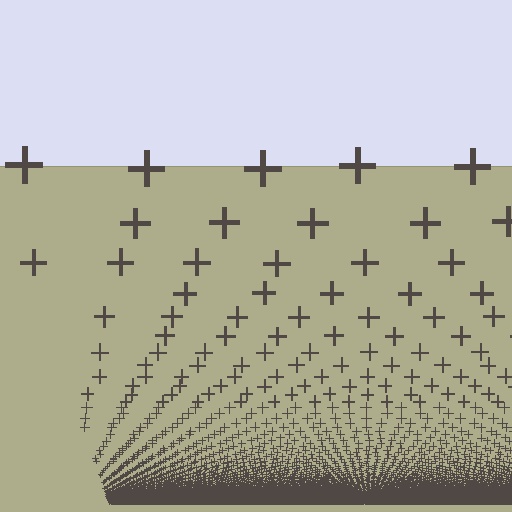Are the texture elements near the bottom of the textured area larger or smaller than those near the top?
Smaller. The gradient is inverted — elements near the bottom are smaller and denser.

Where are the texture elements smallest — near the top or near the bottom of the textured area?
Near the bottom.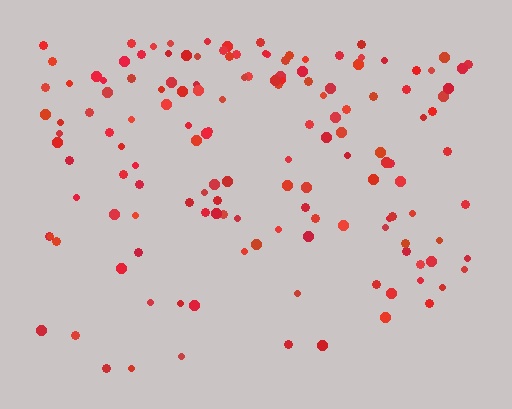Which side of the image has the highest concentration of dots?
The top.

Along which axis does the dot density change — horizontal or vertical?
Vertical.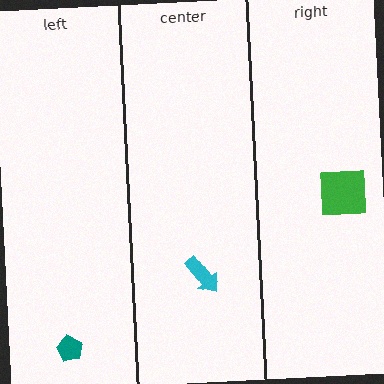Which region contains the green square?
The right region.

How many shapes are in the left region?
1.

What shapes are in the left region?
The teal pentagon.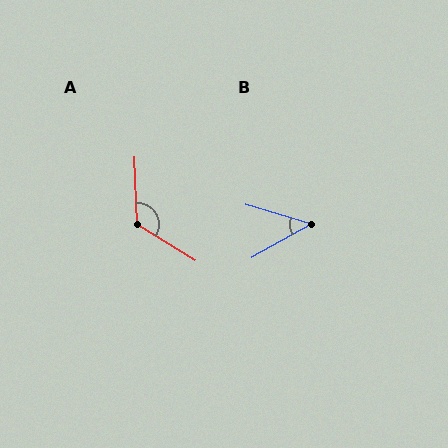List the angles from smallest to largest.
B (46°), A (124°).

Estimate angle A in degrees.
Approximately 124 degrees.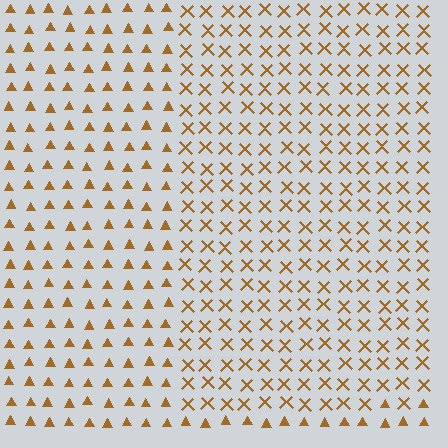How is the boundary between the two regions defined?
The boundary is defined by a change in element shape: X marks inside vs. triangles outside. All elements share the same color and spacing.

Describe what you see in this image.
The image is filled with small brown elements arranged in a uniform grid. A rectangle-shaped region contains X marks, while the surrounding area contains triangles. The boundary is defined purely by the change in element shape.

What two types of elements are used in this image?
The image uses X marks inside the rectangle region and triangles outside it.